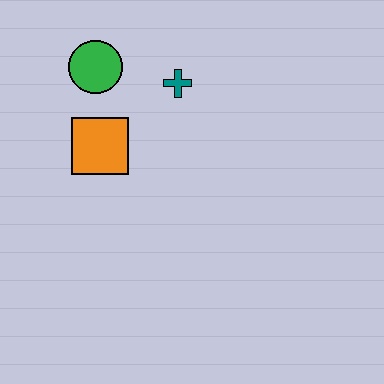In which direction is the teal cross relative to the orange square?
The teal cross is to the right of the orange square.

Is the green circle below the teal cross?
No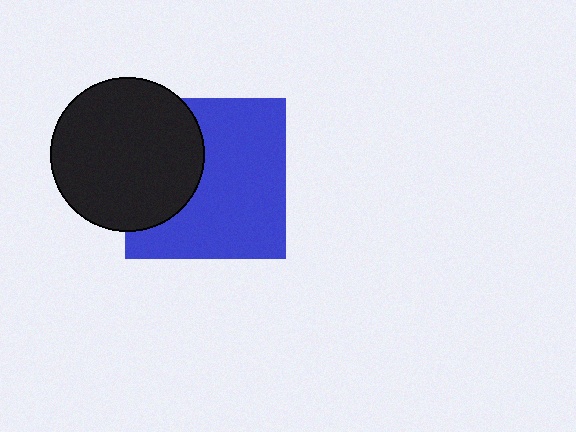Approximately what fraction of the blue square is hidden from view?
Roughly 35% of the blue square is hidden behind the black circle.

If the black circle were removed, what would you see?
You would see the complete blue square.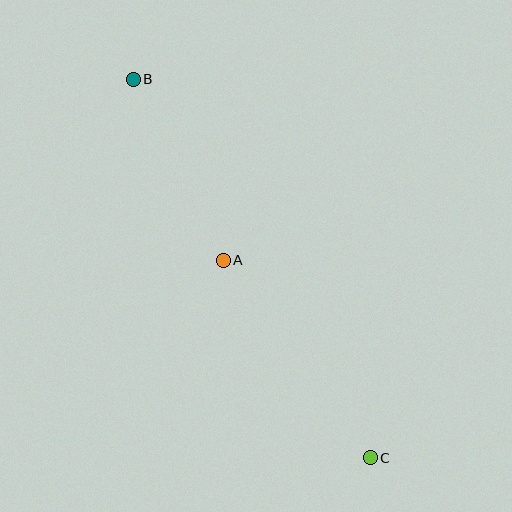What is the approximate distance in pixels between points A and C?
The distance between A and C is approximately 246 pixels.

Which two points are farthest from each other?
Points B and C are farthest from each other.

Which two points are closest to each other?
Points A and B are closest to each other.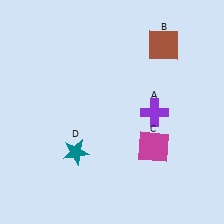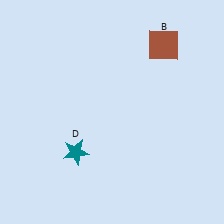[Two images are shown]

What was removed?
The purple cross (A), the magenta square (C) were removed in Image 2.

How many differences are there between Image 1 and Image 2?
There are 2 differences between the two images.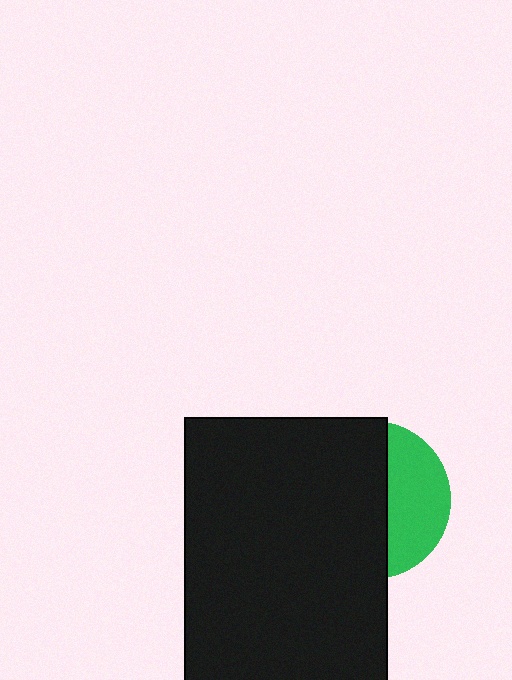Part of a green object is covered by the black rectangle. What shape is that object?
It is a circle.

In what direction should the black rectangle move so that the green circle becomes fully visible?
The black rectangle should move left. That is the shortest direction to clear the overlap and leave the green circle fully visible.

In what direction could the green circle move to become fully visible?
The green circle could move right. That would shift it out from behind the black rectangle entirely.